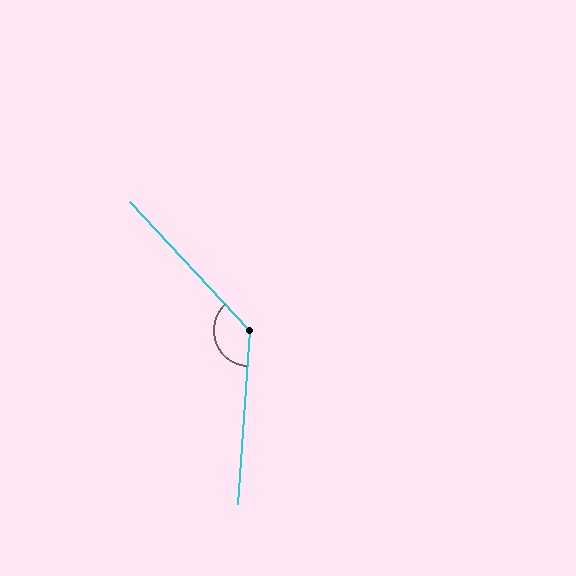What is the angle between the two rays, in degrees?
Approximately 133 degrees.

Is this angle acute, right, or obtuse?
It is obtuse.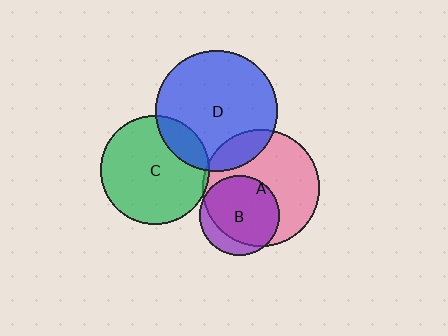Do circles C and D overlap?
Yes.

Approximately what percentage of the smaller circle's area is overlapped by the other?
Approximately 15%.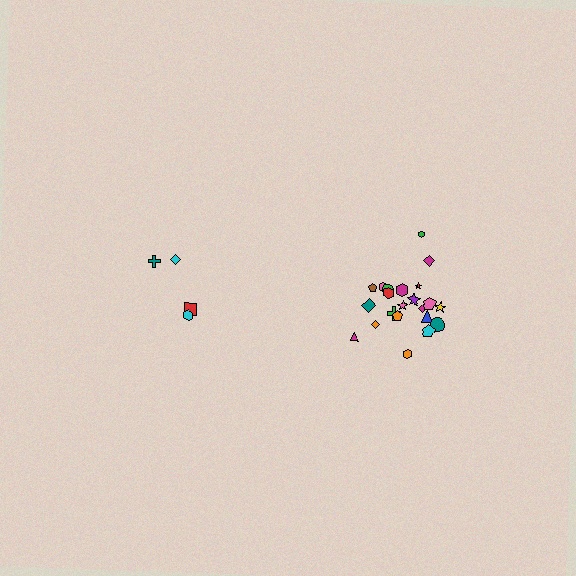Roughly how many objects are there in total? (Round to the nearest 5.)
Roughly 25 objects in total.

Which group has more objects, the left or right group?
The right group.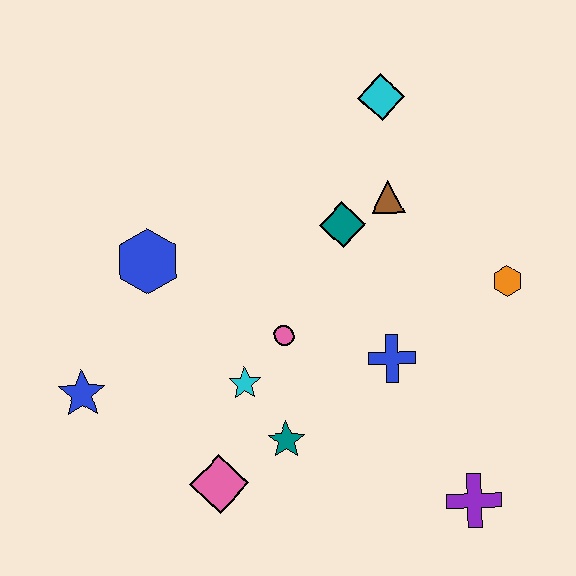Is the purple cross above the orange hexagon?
No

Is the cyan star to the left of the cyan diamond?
Yes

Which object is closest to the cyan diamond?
The brown triangle is closest to the cyan diamond.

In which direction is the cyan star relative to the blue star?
The cyan star is to the right of the blue star.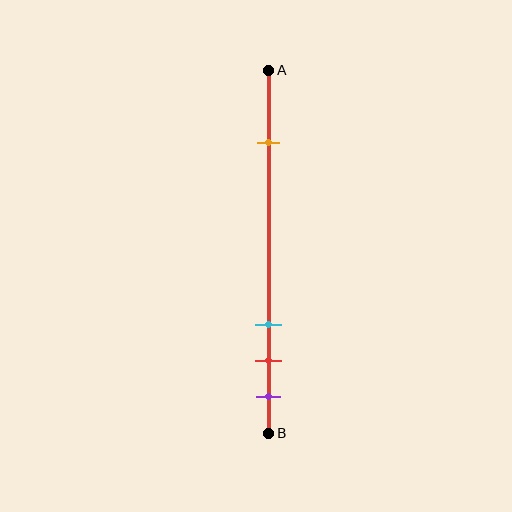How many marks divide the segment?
There are 4 marks dividing the segment.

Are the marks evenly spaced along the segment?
No, the marks are not evenly spaced.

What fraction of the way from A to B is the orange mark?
The orange mark is approximately 20% (0.2) of the way from A to B.